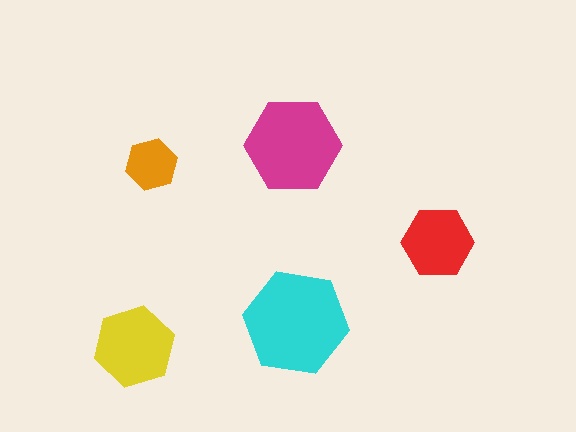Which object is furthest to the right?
The red hexagon is rightmost.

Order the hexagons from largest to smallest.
the cyan one, the magenta one, the yellow one, the red one, the orange one.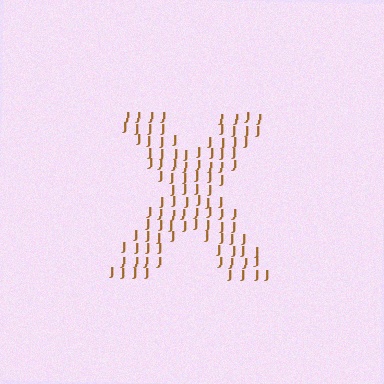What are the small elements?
The small elements are letter J's.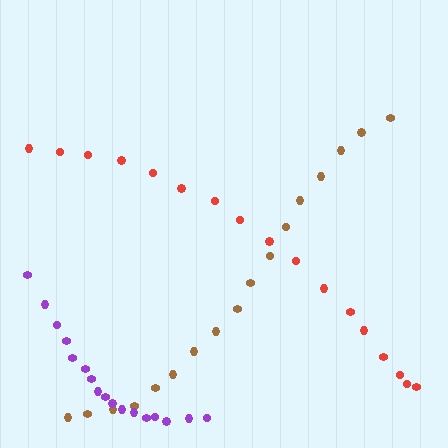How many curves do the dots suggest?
There are 3 distinct paths.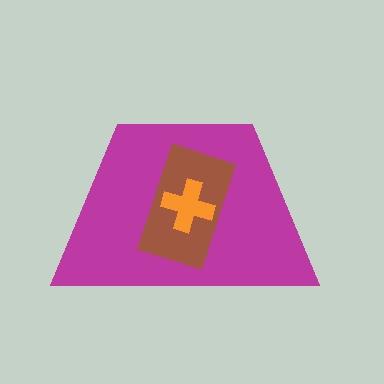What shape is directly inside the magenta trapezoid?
The brown rectangle.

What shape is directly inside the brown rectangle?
The orange cross.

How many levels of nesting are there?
3.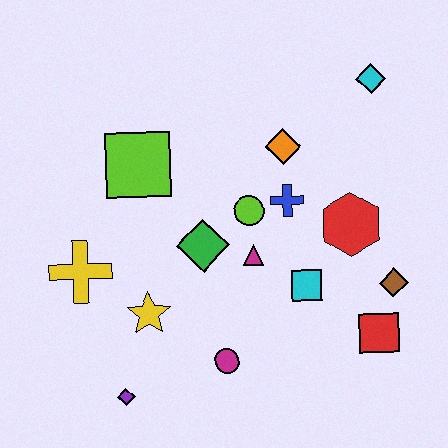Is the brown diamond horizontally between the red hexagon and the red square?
No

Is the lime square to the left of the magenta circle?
Yes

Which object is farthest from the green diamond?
The cyan diamond is farthest from the green diamond.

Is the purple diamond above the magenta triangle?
No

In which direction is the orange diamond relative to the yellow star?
The orange diamond is above the yellow star.